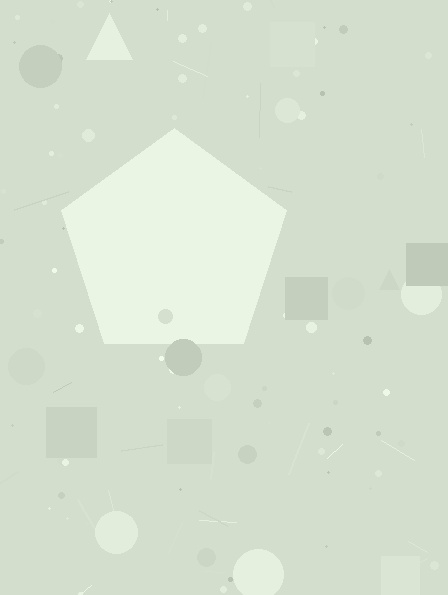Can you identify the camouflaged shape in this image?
The camouflaged shape is a pentagon.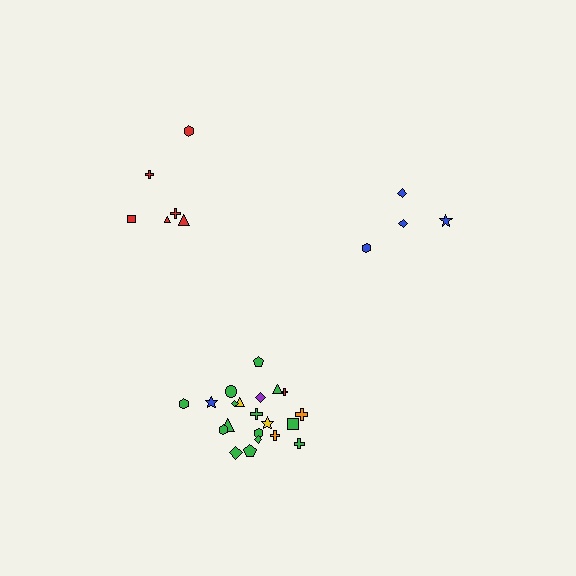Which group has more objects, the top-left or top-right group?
The top-left group.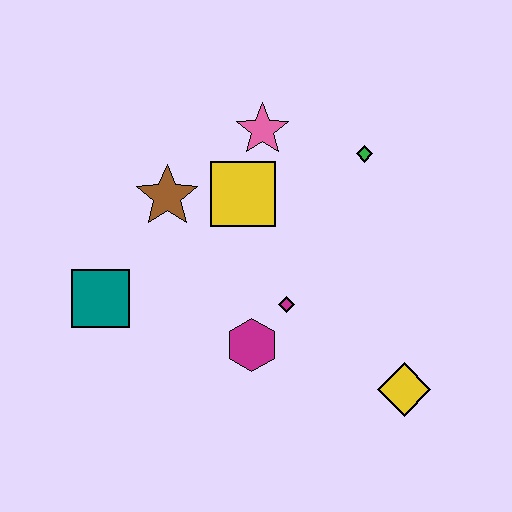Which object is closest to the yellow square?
The pink star is closest to the yellow square.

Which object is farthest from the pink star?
The yellow diamond is farthest from the pink star.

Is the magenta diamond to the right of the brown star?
Yes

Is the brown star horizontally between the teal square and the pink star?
Yes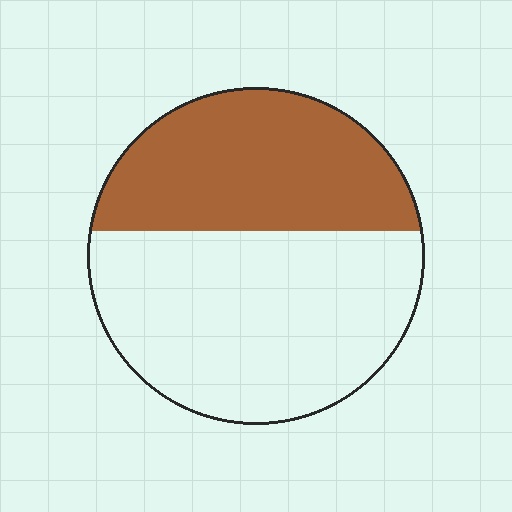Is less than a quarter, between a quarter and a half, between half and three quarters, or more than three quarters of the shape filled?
Between a quarter and a half.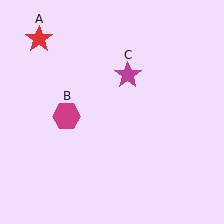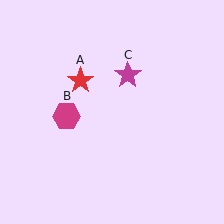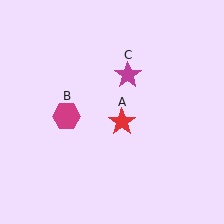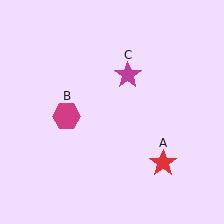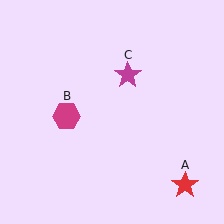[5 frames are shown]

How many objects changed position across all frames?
1 object changed position: red star (object A).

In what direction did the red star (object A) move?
The red star (object A) moved down and to the right.